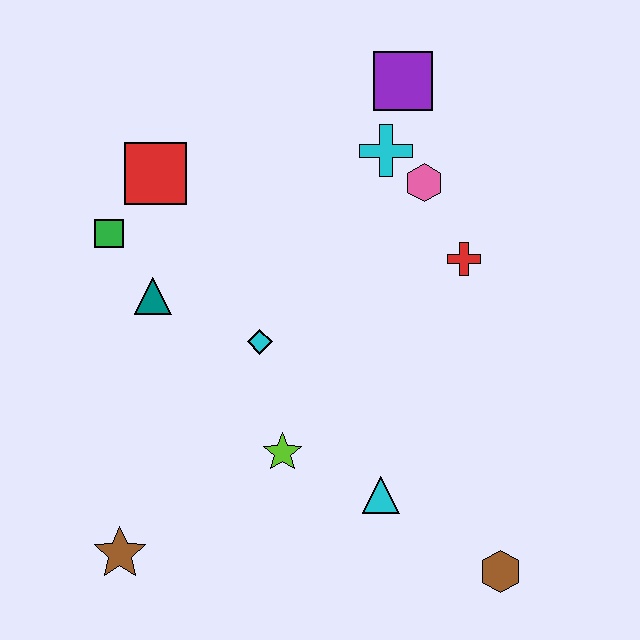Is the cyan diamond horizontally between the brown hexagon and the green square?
Yes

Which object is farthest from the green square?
The brown hexagon is farthest from the green square.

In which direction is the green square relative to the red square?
The green square is below the red square.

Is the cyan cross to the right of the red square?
Yes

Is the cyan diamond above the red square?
No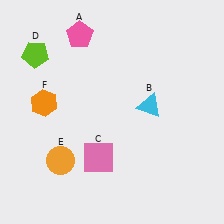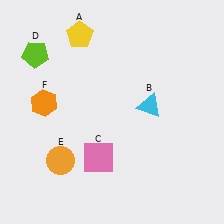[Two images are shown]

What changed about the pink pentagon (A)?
In Image 1, A is pink. In Image 2, it changed to yellow.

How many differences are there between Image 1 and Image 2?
There is 1 difference between the two images.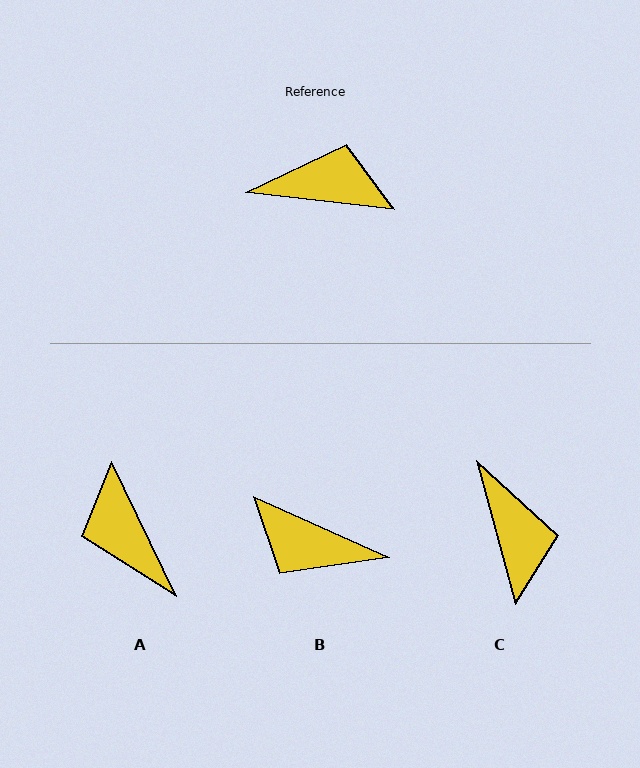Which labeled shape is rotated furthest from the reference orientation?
B, about 163 degrees away.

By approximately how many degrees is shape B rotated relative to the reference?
Approximately 163 degrees counter-clockwise.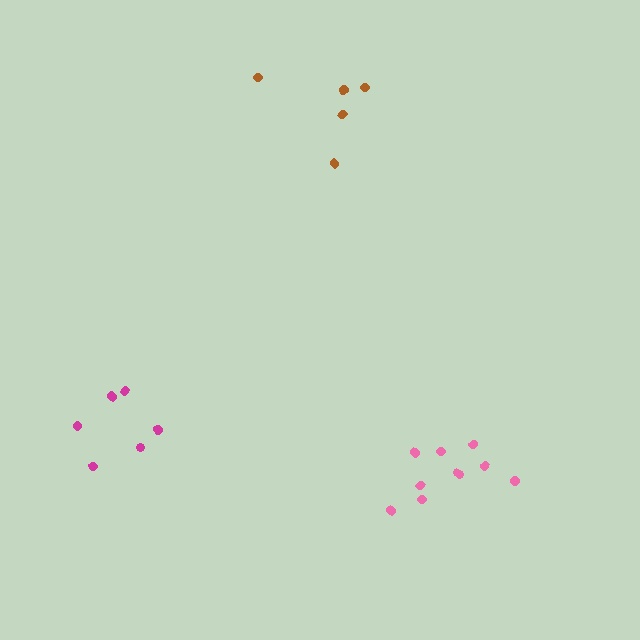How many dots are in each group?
Group 1: 5 dots, Group 2: 10 dots, Group 3: 6 dots (21 total).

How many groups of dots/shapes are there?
There are 3 groups.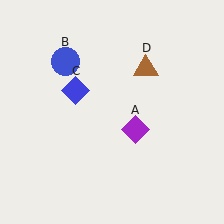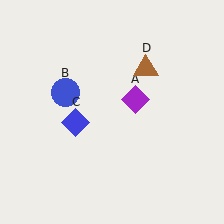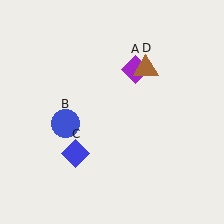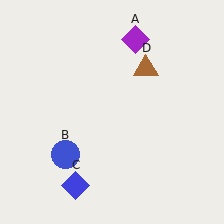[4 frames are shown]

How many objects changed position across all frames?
3 objects changed position: purple diamond (object A), blue circle (object B), blue diamond (object C).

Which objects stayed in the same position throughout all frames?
Brown triangle (object D) remained stationary.